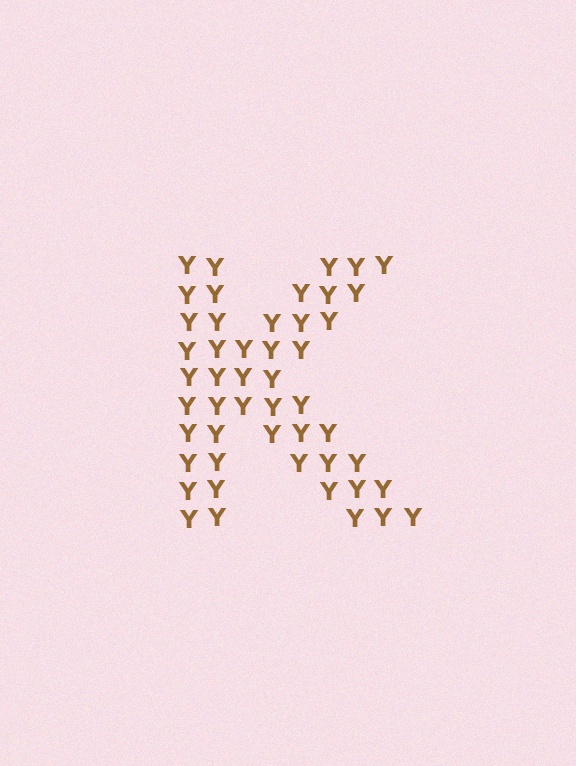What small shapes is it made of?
It is made of small letter Y's.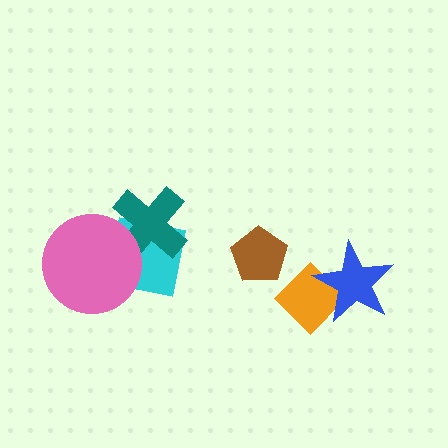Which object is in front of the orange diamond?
The blue star is in front of the orange diamond.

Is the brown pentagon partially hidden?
No, no other shape covers it.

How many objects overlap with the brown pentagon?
0 objects overlap with the brown pentagon.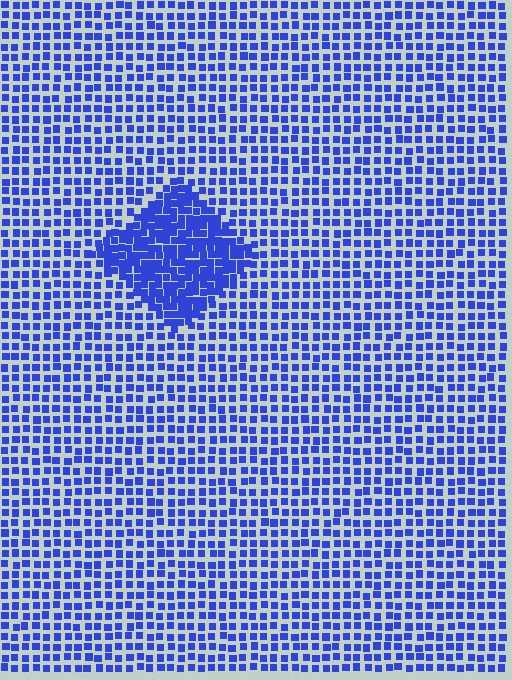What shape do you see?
I see a diamond.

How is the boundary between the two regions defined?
The boundary is defined by a change in element density (approximately 2.0x ratio). All elements are the same color, size, and shape.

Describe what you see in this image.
The image contains small blue elements arranged at two different densities. A diamond-shaped region is visible where the elements are more densely packed than the surrounding area.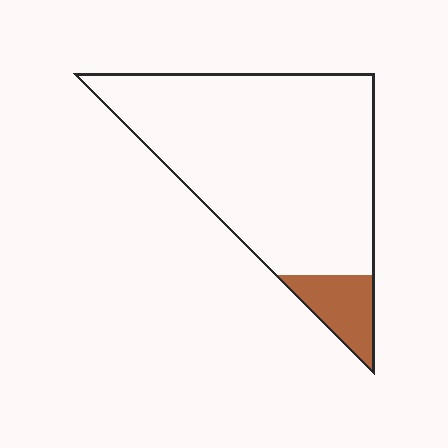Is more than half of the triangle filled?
No.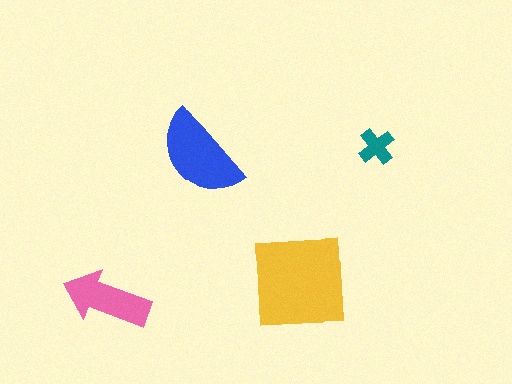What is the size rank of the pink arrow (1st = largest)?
3rd.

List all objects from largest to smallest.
The yellow square, the blue semicircle, the pink arrow, the teal cross.